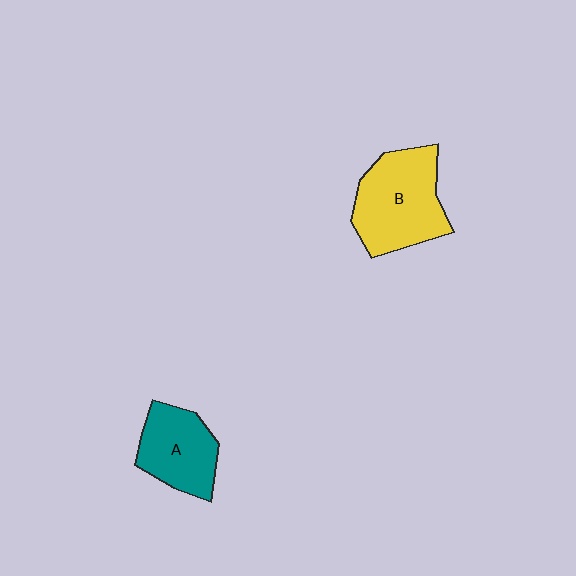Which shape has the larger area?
Shape B (yellow).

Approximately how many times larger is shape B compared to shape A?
Approximately 1.4 times.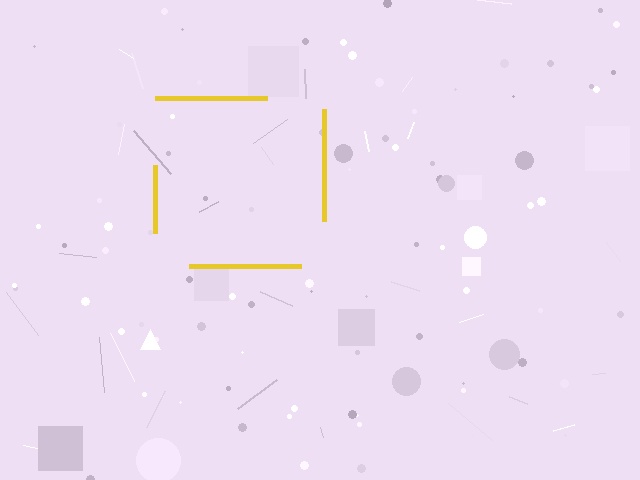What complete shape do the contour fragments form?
The contour fragments form a square.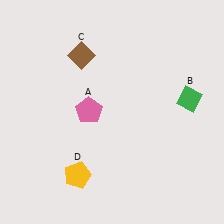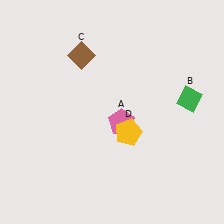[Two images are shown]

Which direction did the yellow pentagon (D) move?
The yellow pentagon (D) moved right.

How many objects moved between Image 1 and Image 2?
2 objects moved between the two images.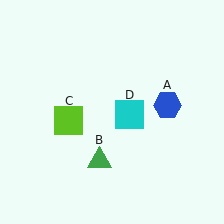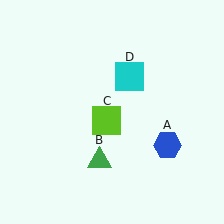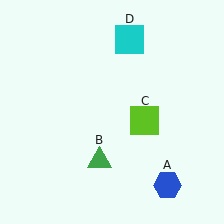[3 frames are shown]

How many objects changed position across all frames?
3 objects changed position: blue hexagon (object A), lime square (object C), cyan square (object D).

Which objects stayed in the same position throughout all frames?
Green triangle (object B) remained stationary.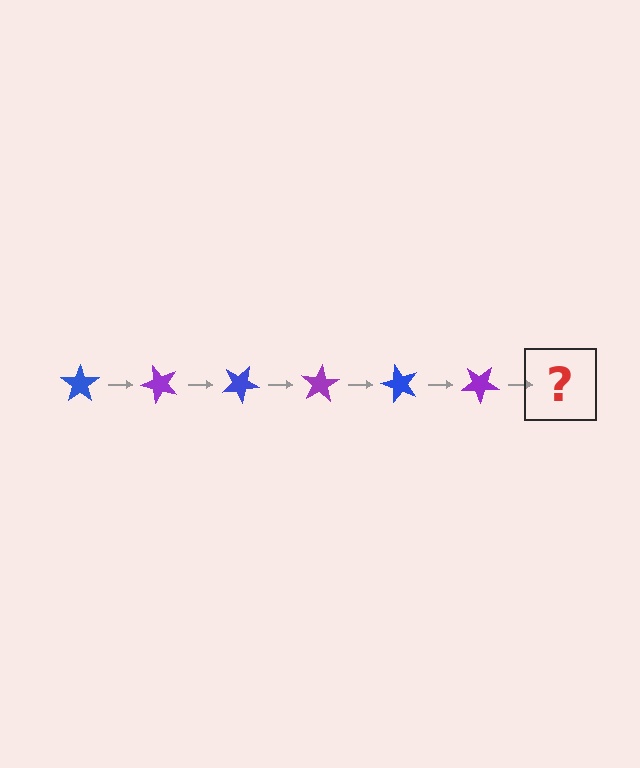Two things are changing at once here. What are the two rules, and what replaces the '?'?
The two rules are that it rotates 50 degrees each step and the color cycles through blue and purple. The '?' should be a blue star, rotated 300 degrees from the start.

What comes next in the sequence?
The next element should be a blue star, rotated 300 degrees from the start.